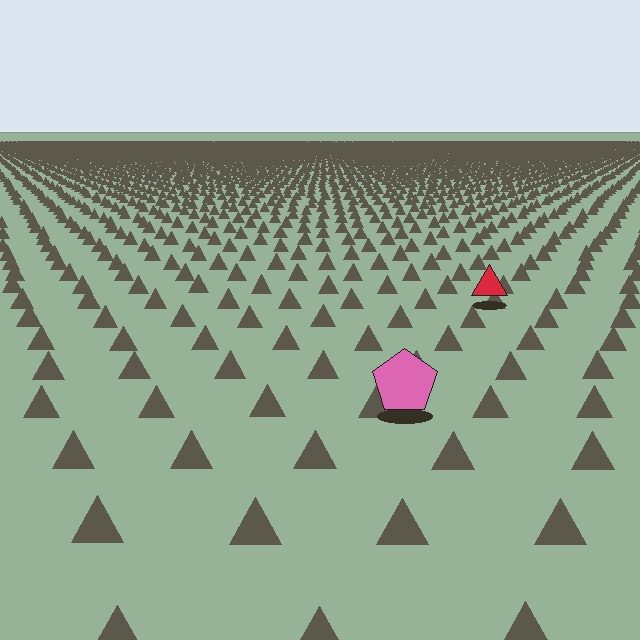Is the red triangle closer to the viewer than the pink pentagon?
No. The pink pentagon is closer — you can tell from the texture gradient: the ground texture is coarser near it.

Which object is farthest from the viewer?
The red triangle is farthest from the viewer. It appears smaller and the ground texture around it is denser.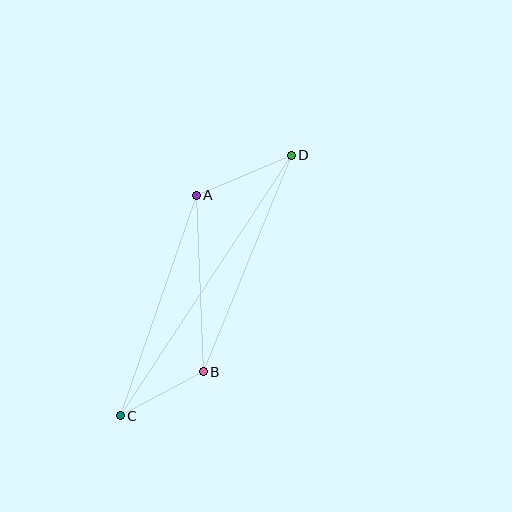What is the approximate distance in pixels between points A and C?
The distance between A and C is approximately 234 pixels.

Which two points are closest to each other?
Points B and C are closest to each other.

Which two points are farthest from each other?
Points C and D are farthest from each other.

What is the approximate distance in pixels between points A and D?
The distance between A and D is approximately 103 pixels.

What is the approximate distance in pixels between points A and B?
The distance between A and B is approximately 177 pixels.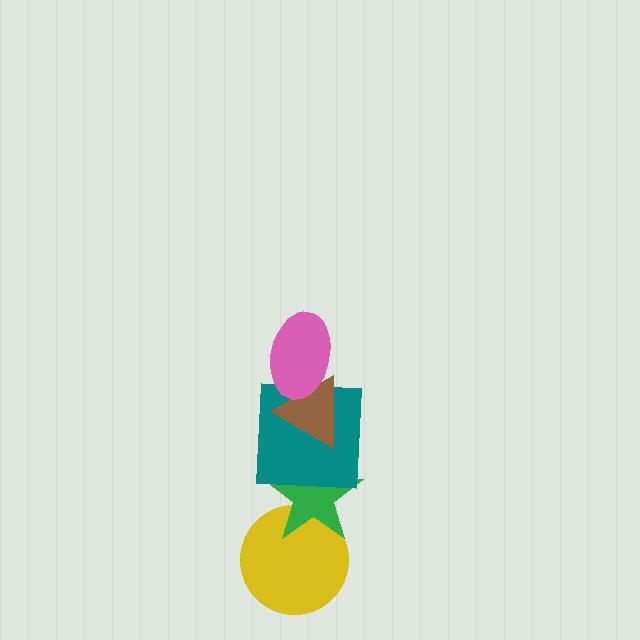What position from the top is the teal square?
The teal square is 3rd from the top.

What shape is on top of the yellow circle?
The green star is on top of the yellow circle.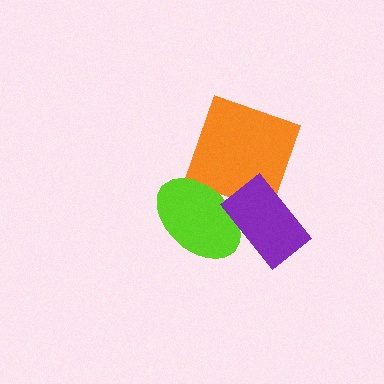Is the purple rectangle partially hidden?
No, no other shape covers it.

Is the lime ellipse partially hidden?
Yes, it is partially covered by another shape.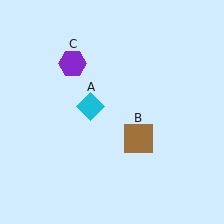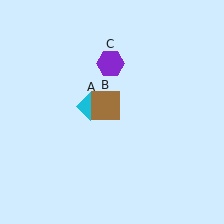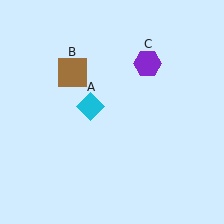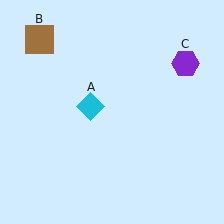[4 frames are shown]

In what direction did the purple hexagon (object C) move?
The purple hexagon (object C) moved right.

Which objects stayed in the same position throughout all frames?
Cyan diamond (object A) remained stationary.